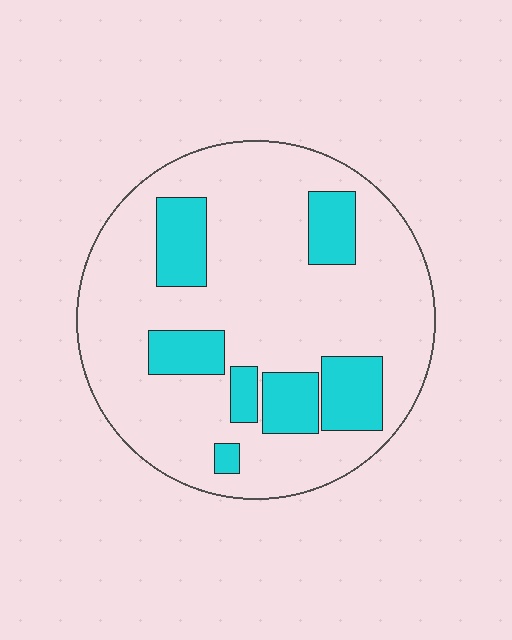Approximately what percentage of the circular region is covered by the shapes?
Approximately 20%.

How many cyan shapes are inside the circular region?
7.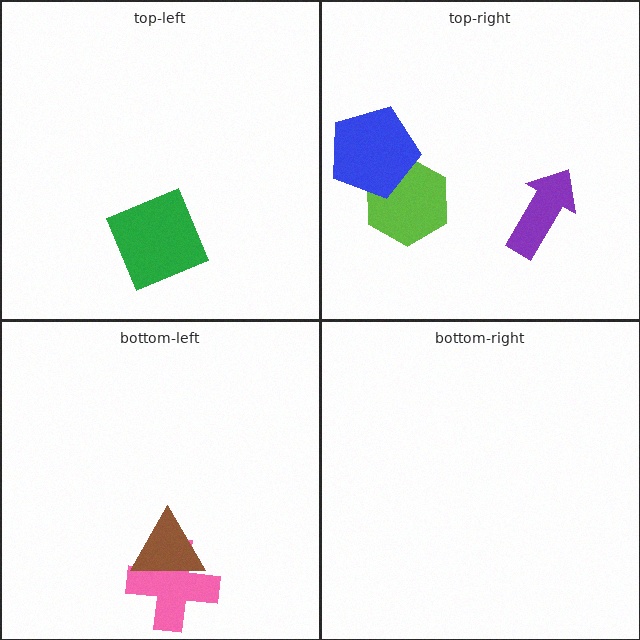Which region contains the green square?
The top-left region.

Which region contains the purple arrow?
The top-right region.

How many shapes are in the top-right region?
3.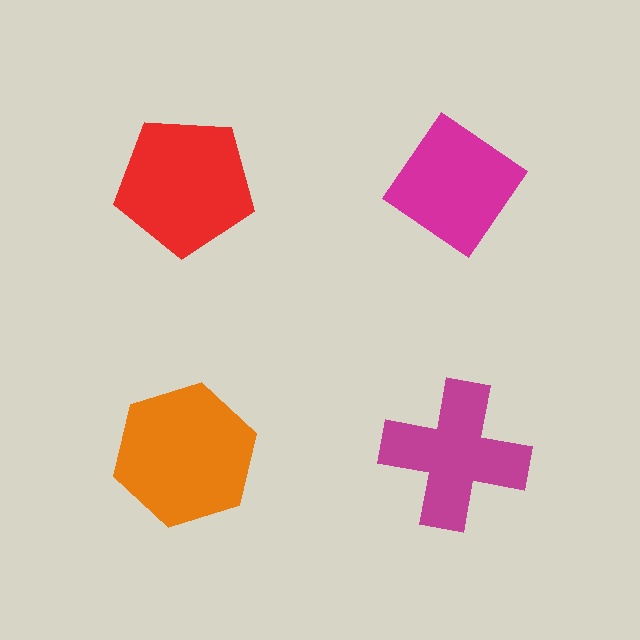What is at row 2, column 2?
A magenta cross.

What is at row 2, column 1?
An orange hexagon.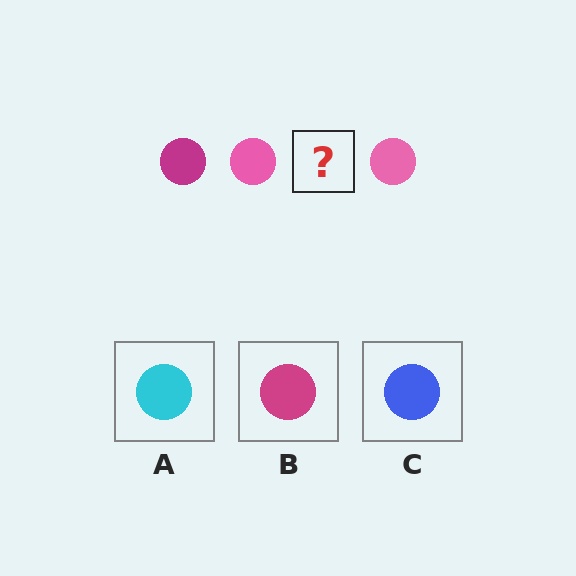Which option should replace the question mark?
Option B.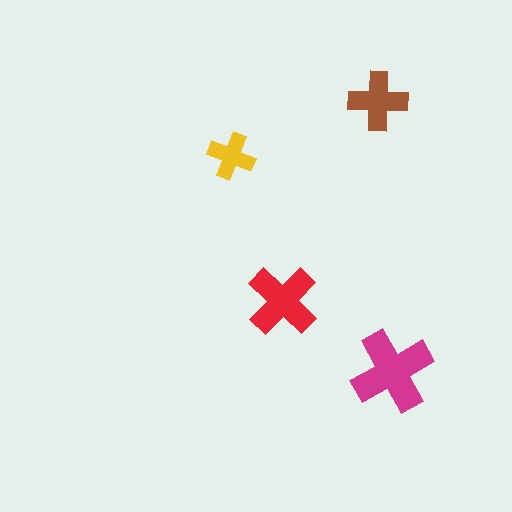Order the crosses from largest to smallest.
the magenta one, the red one, the brown one, the yellow one.